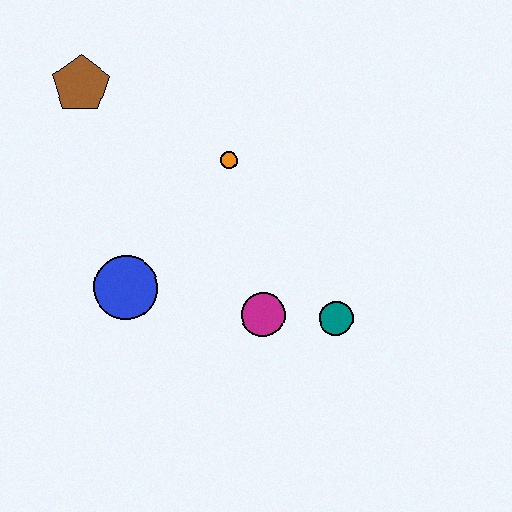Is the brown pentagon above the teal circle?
Yes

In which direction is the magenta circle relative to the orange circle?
The magenta circle is below the orange circle.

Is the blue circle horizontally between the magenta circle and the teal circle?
No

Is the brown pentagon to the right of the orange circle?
No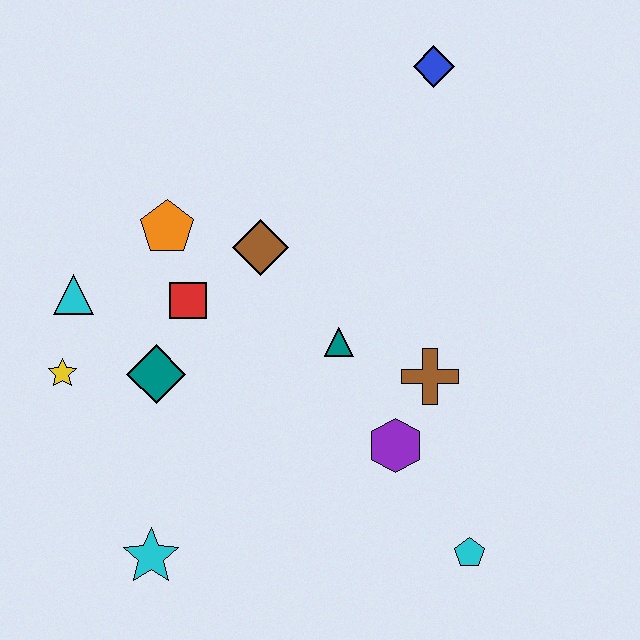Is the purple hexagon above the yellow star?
No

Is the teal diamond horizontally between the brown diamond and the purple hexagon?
No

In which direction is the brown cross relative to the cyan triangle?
The brown cross is to the right of the cyan triangle.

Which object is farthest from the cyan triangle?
The cyan pentagon is farthest from the cyan triangle.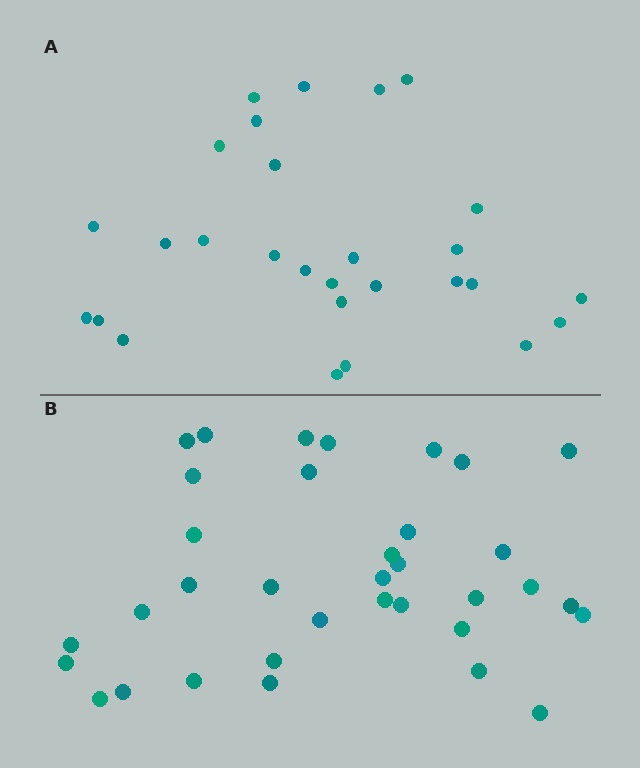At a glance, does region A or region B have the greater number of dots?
Region B (the bottom region) has more dots.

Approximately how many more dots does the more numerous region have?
Region B has roughly 8 or so more dots than region A.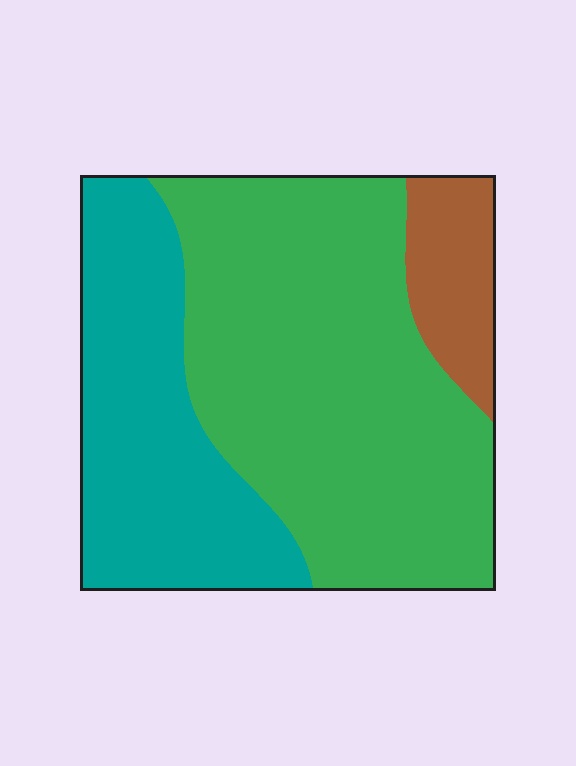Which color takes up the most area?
Green, at roughly 55%.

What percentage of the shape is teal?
Teal takes up about one third (1/3) of the shape.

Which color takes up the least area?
Brown, at roughly 10%.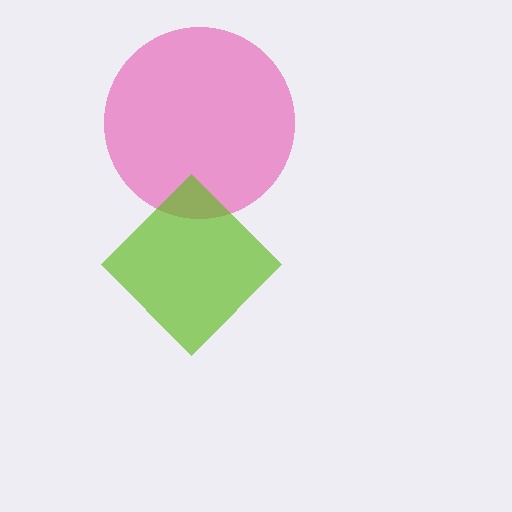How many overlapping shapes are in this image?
There are 2 overlapping shapes in the image.